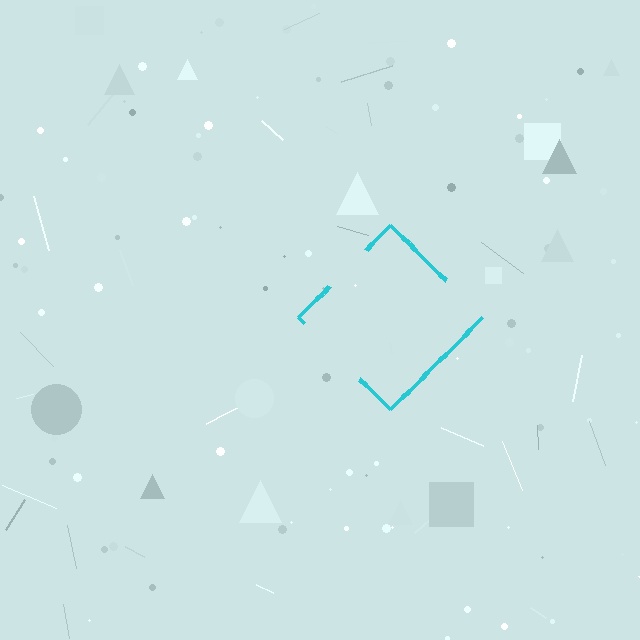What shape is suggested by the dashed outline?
The dashed outline suggests a diamond.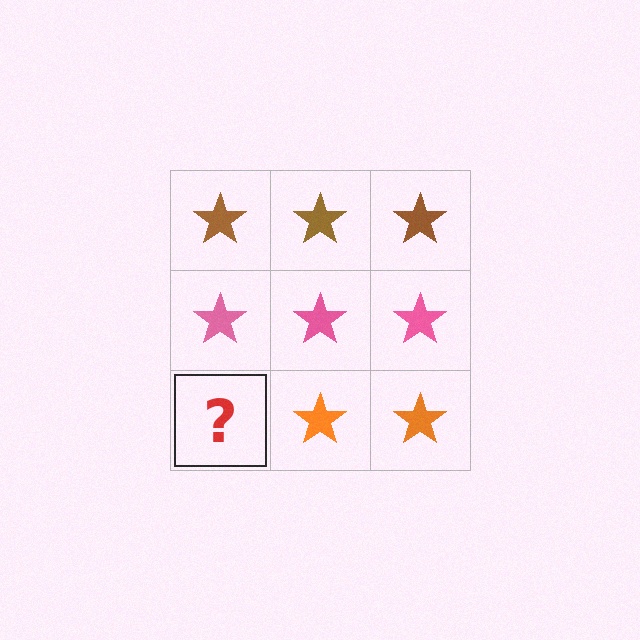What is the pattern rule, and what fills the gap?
The rule is that each row has a consistent color. The gap should be filled with an orange star.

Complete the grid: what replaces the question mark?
The question mark should be replaced with an orange star.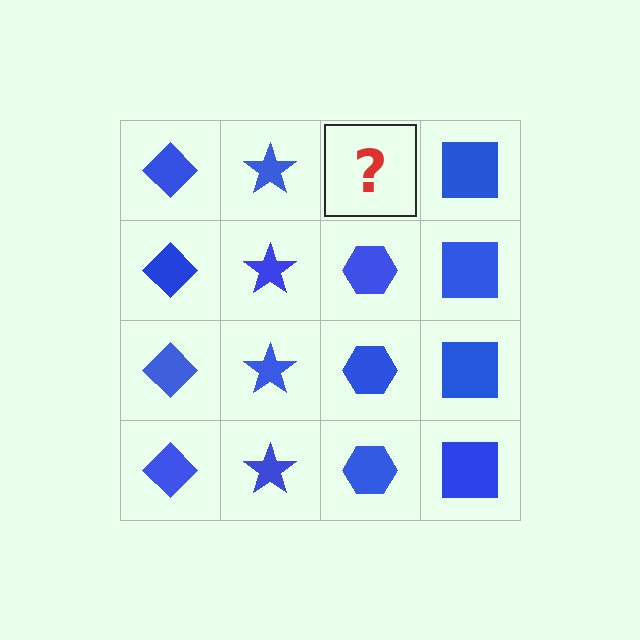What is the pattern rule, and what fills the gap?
The rule is that each column has a consistent shape. The gap should be filled with a blue hexagon.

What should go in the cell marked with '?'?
The missing cell should contain a blue hexagon.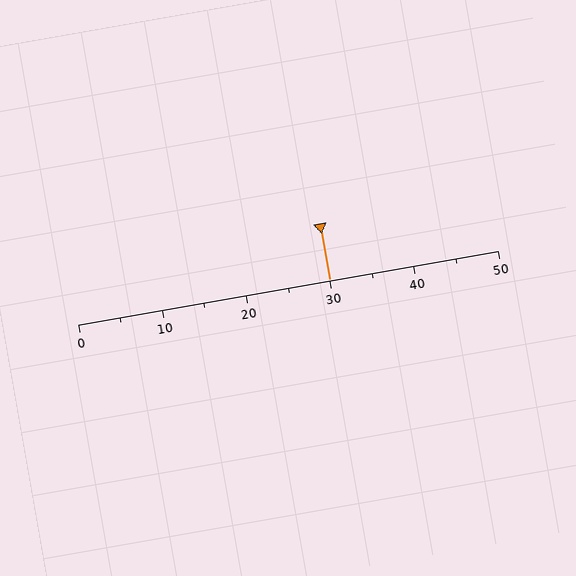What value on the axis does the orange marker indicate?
The marker indicates approximately 30.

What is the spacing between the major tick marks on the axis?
The major ticks are spaced 10 apart.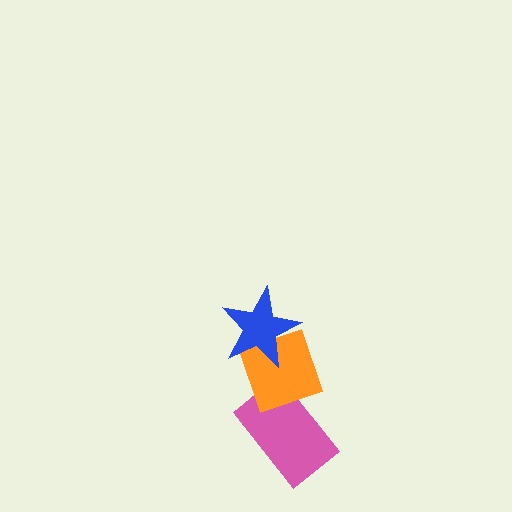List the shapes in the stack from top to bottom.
From top to bottom: the blue star, the orange diamond, the pink rectangle.